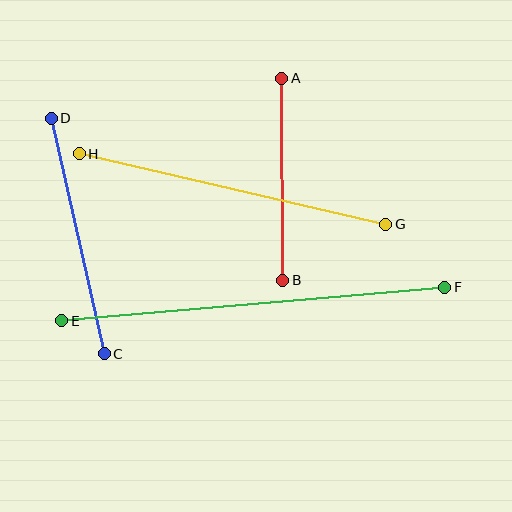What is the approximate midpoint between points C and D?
The midpoint is at approximately (78, 236) pixels.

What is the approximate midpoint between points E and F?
The midpoint is at approximately (253, 304) pixels.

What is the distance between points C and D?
The distance is approximately 241 pixels.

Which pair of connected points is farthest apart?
Points E and F are farthest apart.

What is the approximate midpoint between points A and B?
The midpoint is at approximately (282, 179) pixels.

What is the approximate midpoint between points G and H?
The midpoint is at approximately (232, 189) pixels.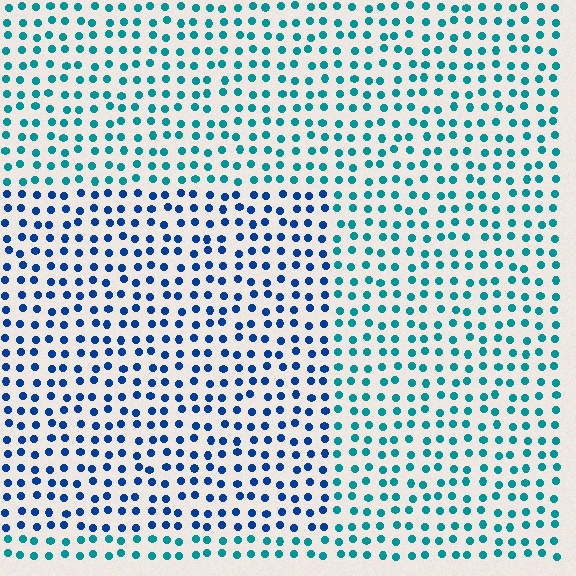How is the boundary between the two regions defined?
The boundary is defined purely by a slight shift in hue (about 36 degrees). Spacing, size, and orientation are identical on both sides.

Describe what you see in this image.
The image is filled with small teal elements in a uniform arrangement. A rectangle-shaped region is visible where the elements are tinted to a slightly different hue, forming a subtle color boundary.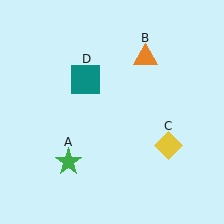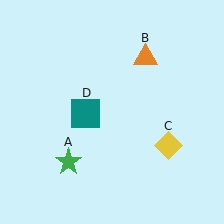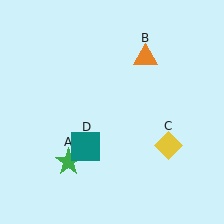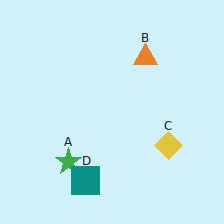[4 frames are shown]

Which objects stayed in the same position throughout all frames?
Green star (object A) and orange triangle (object B) and yellow diamond (object C) remained stationary.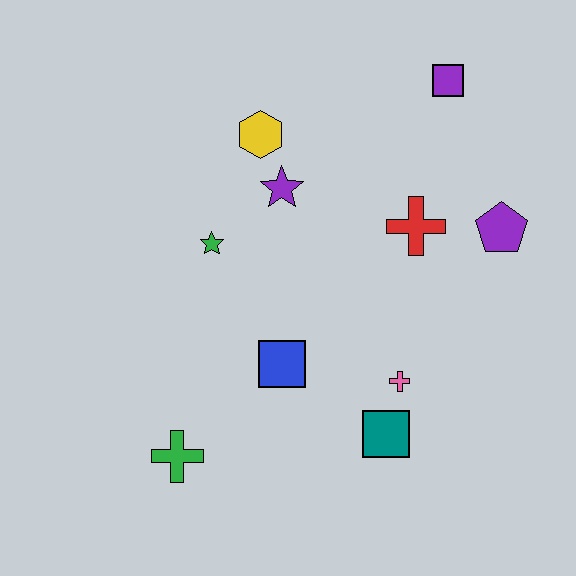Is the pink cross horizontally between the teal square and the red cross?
Yes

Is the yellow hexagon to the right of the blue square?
No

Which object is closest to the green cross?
The blue square is closest to the green cross.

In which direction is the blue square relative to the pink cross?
The blue square is to the left of the pink cross.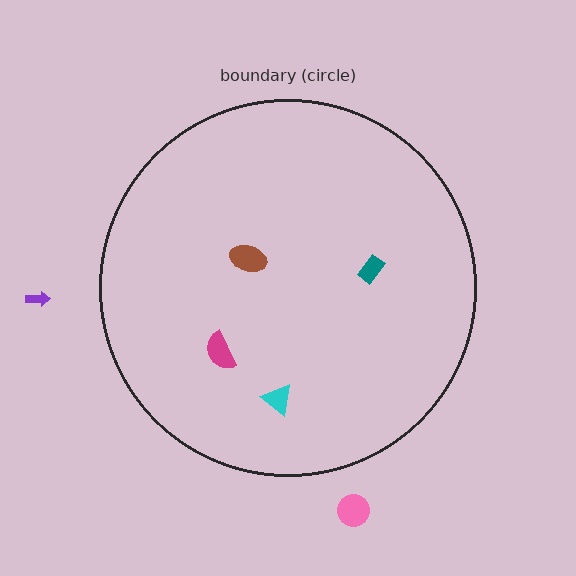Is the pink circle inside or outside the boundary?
Outside.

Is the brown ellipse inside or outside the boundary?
Inside.